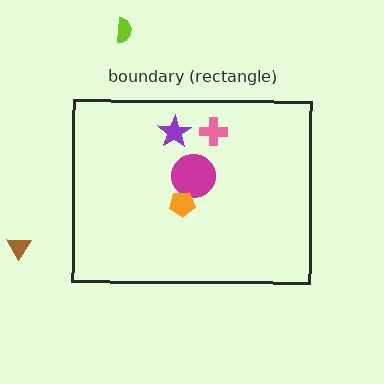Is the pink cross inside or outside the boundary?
Inside.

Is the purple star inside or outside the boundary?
Inside.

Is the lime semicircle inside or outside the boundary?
Outside.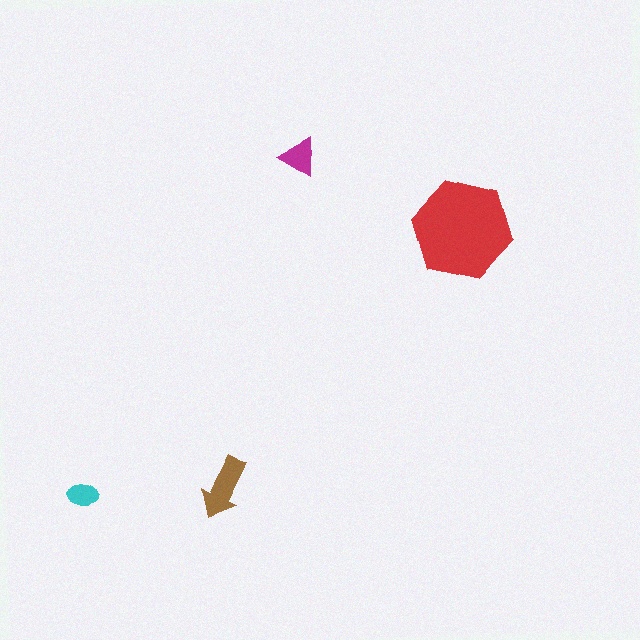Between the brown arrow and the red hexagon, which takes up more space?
The red hexagon.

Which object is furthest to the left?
The cyan ellipse is leftmost.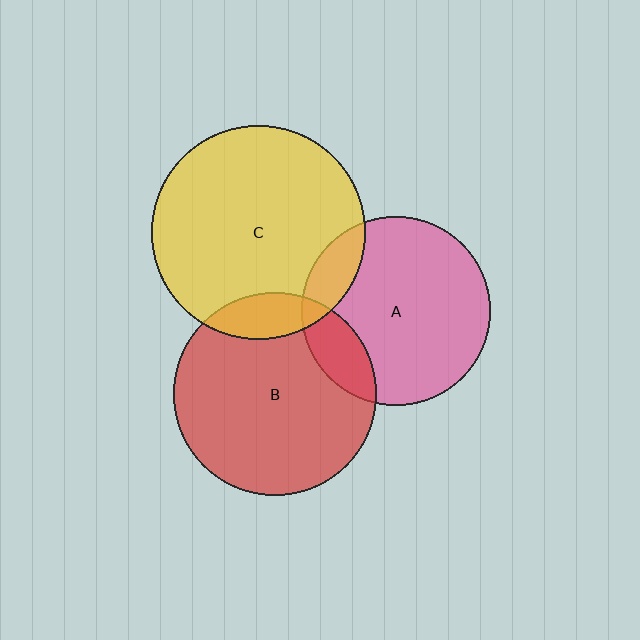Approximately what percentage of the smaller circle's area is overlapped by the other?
Approximately 15%.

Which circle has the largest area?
Circle C (yellow).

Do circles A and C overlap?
Yes.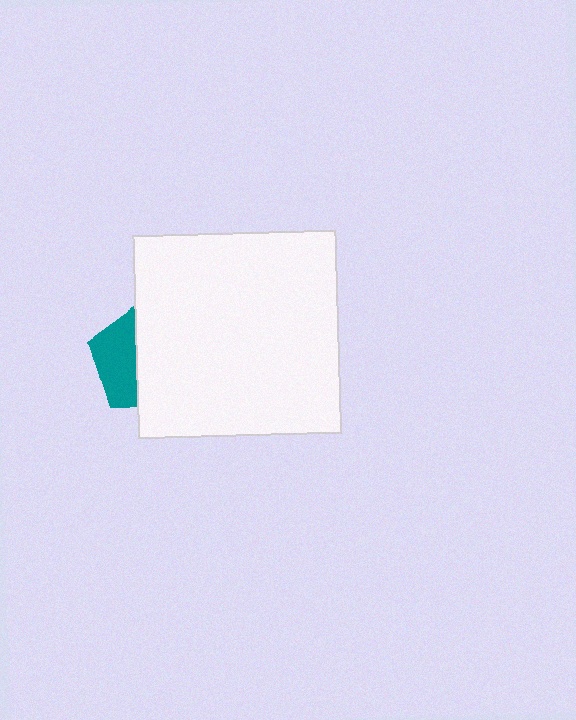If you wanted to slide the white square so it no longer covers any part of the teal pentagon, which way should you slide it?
Slide it right — that is the most direct way to separate the two shapes.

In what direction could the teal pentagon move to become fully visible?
The teal pentagon could move left. That would shift it out from behind the white square entirely.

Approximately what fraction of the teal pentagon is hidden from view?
Roughly 61% of the teal pentagon is hidden behind the white square.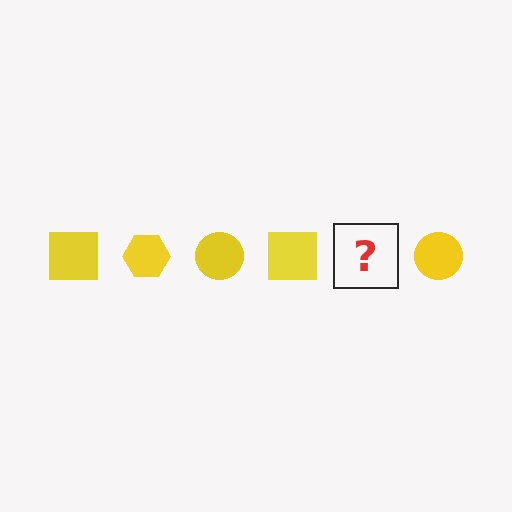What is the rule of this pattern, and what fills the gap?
The rule is that the pattern cycles through square, hexagon, circle shapes in yellow. The gap should be filled with a yellow hexagon.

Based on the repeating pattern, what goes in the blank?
The blank should be a yellow hexagon.